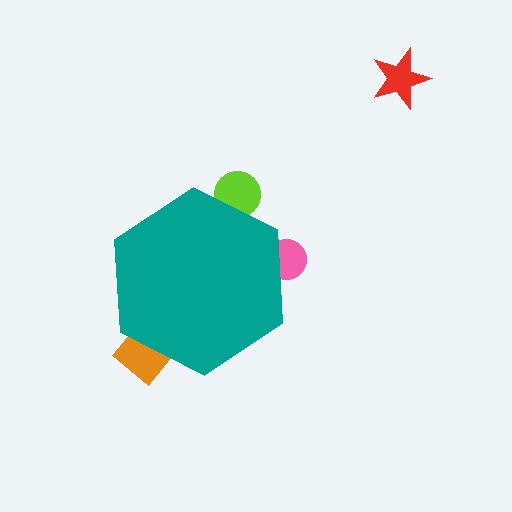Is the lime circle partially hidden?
Yes, the lime circle is partially hidden behind the teal hexagon.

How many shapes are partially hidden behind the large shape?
3 shapes are partially hidden.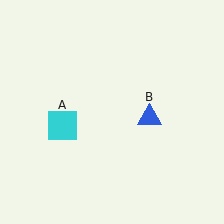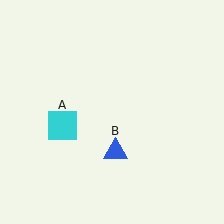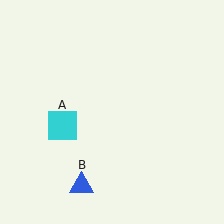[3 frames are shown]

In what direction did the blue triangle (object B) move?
The blue triangle (object B) moved down and to the left.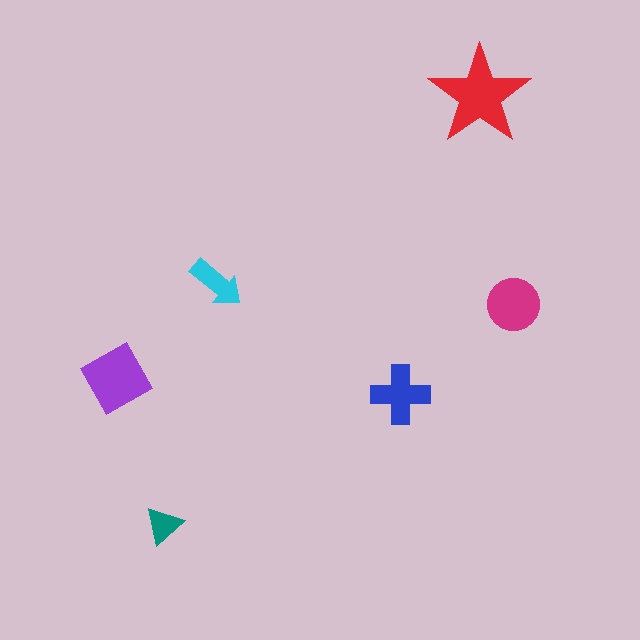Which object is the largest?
The red star.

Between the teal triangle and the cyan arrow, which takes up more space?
The cyan arrow.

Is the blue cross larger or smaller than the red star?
Smaller.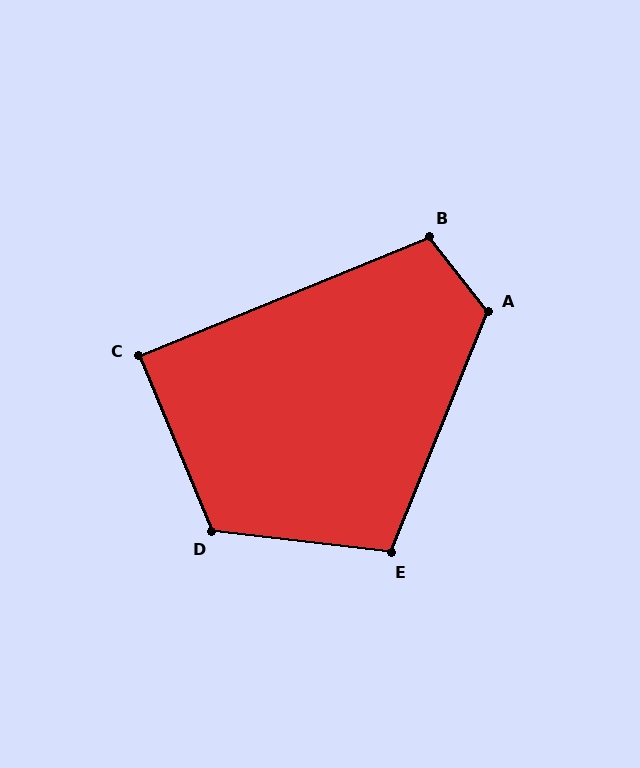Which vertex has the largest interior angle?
A, at approximately 120 degrees.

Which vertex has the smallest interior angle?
C, at approximately 90 degrees.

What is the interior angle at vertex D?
Approximately 119 degrees (obtuse).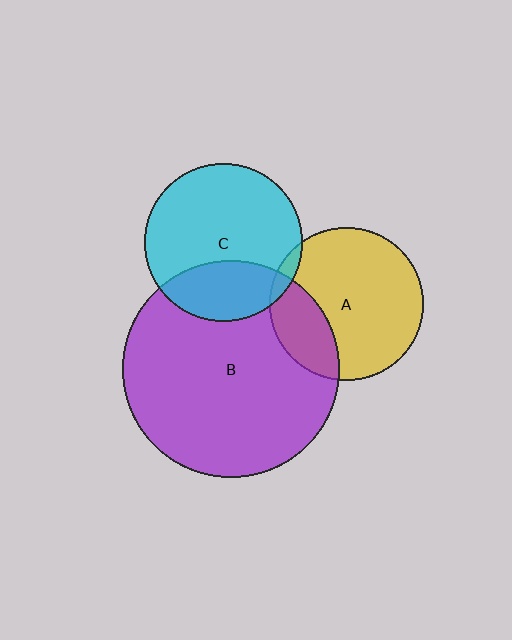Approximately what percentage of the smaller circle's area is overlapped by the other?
Approximately 25%.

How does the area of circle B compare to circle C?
Approximately 1.9 times.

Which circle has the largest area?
Circle B (purple).